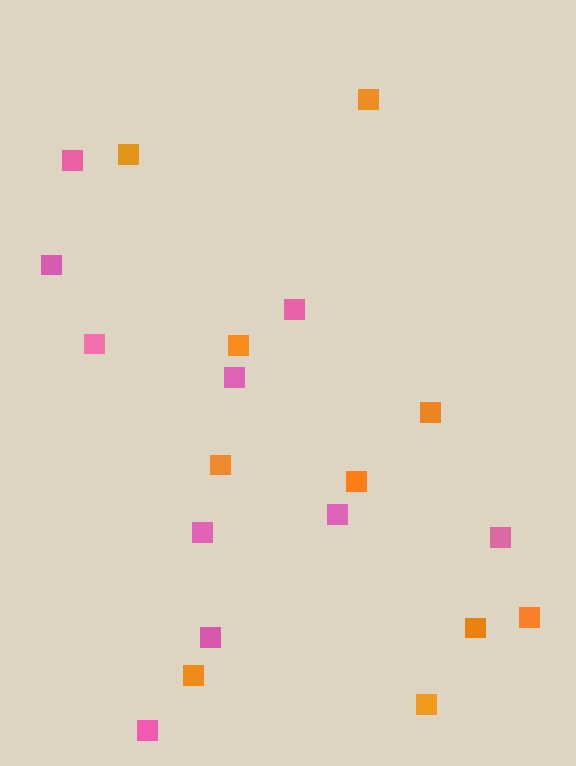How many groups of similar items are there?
There are 2 groups: one group of pink squares (10) and one group of orange squares (10).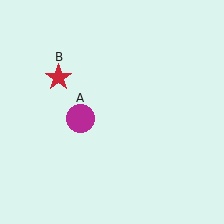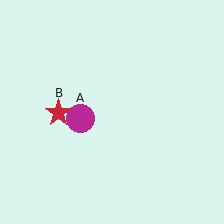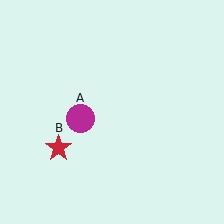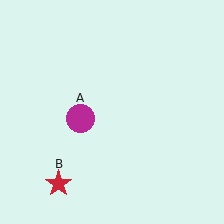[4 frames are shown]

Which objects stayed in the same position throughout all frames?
Magenta circle (object A) remained stationary.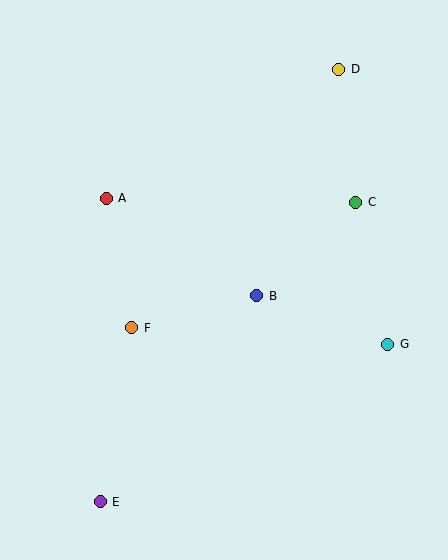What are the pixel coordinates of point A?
Point A is at (106, 198).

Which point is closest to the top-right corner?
Point D is closest to the top-right corner.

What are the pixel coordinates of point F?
Point F is at (132, 328).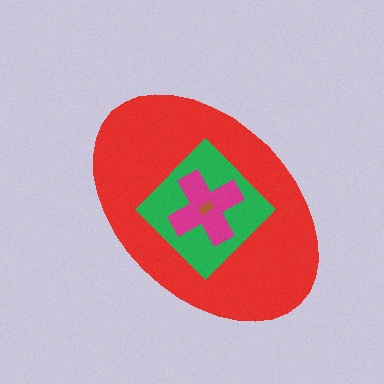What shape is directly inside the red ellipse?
The green diamond.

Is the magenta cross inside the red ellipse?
Yes.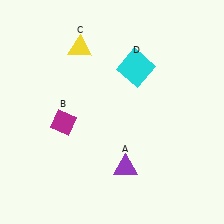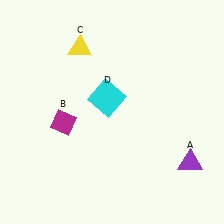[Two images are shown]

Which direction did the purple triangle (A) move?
The purple triangle (A) moved right.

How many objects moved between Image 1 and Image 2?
2 objects moved between the two images.